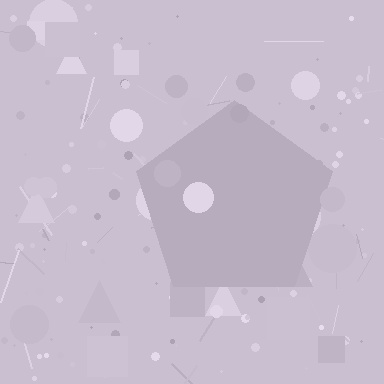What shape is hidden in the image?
A pentagon is hidden in the image.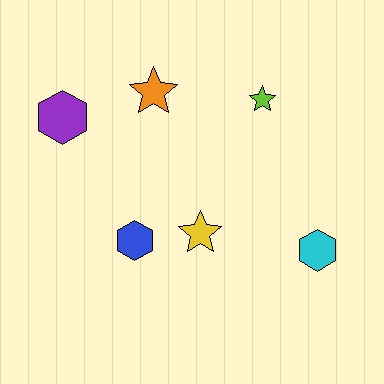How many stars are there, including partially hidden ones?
There are 3 stars.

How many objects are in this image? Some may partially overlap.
There are 6 objects.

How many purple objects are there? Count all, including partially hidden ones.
There is 1 purple object.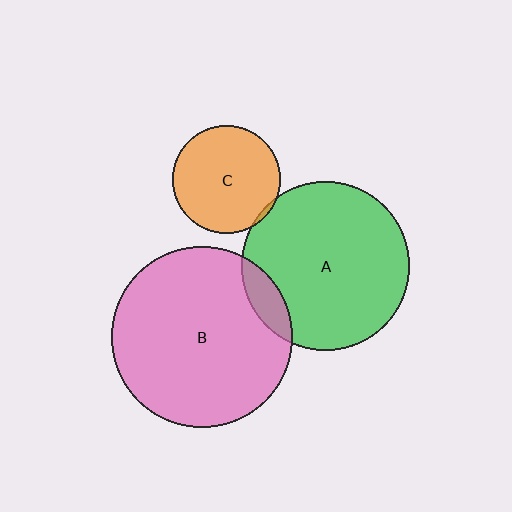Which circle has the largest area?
Circle B (pink).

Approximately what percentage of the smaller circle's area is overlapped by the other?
Approximately 10%.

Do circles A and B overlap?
Yes.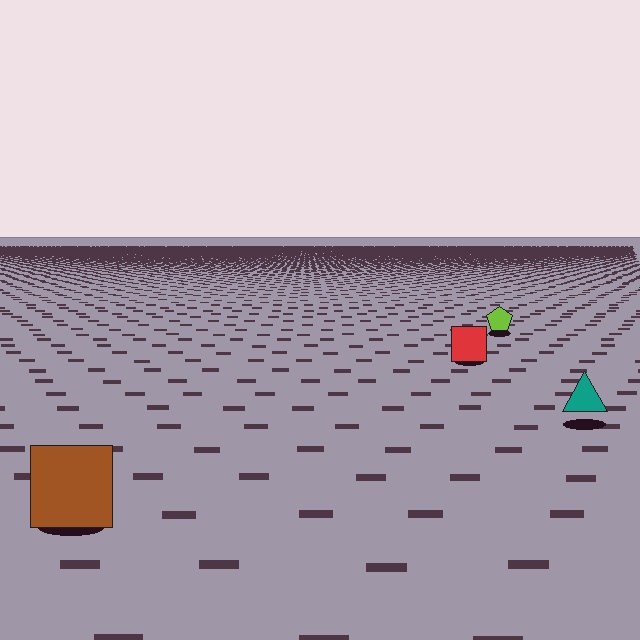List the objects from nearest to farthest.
From nearest to farthest: the brown square, the teal triangle, the red square, the lime pentagon.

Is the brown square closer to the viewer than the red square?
Yes. The brown square is closer — you can tell from the texture gradient: the ground texture is coarser near it.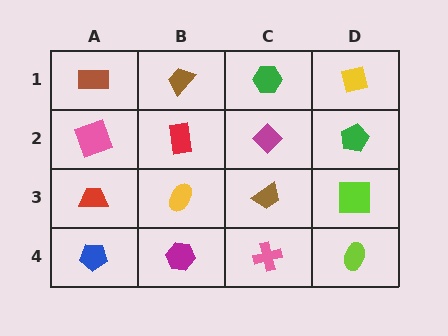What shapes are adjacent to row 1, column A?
A pink square (row 2, column A), a brown trapezoid (row 1, column B).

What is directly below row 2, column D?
A lime square.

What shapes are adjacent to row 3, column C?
A magenta diamond (row 2, column C), a pink cross (row 4, column C), a yellow ellipse (row 3, column B), a lime square (row 3, column D).